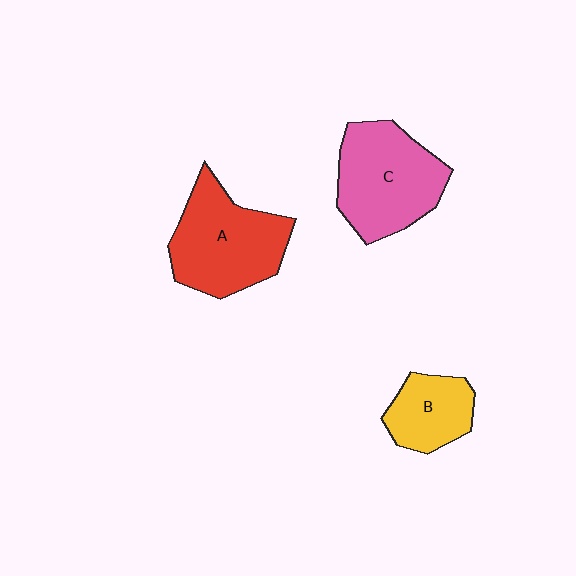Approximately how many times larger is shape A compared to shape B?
Approximately 1.8 times.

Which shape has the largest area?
Shape A (red).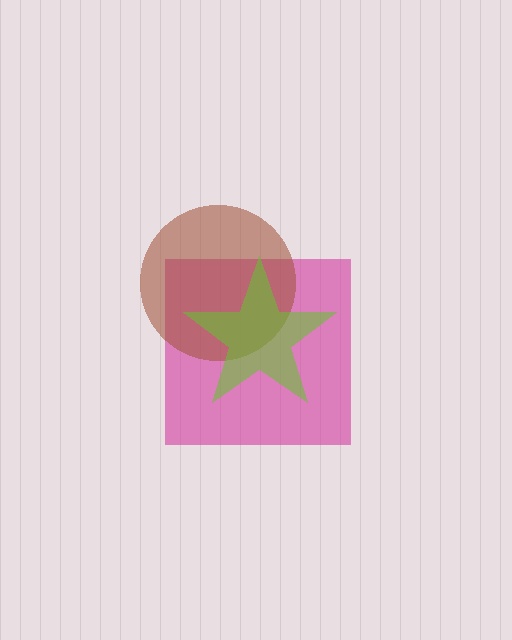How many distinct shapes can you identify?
There are 3 distinct shapes: a magenta square, a brown circle, a lime star.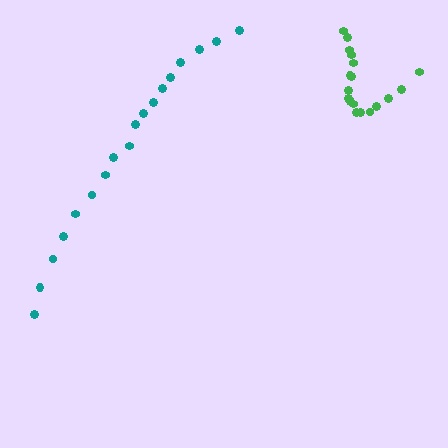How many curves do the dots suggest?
There are 2 distinct paths.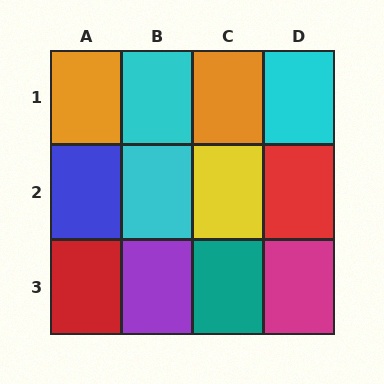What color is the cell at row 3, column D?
Magenta.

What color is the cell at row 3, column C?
Teal.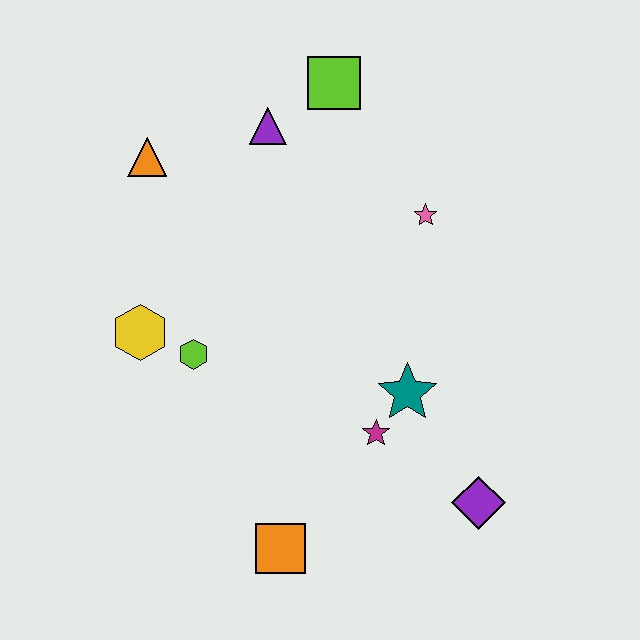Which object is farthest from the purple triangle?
The purple diamond is farthest from the purple triangle.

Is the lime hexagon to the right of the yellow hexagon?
Yes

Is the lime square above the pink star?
Yes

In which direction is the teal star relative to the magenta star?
The teal star is above the magenta star.